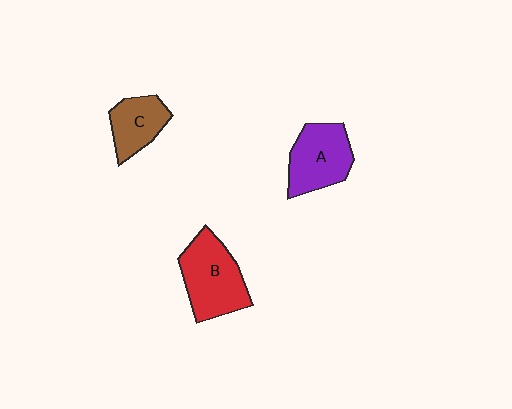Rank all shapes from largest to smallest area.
From largest to smallest: B (red), A (purple), C (brown).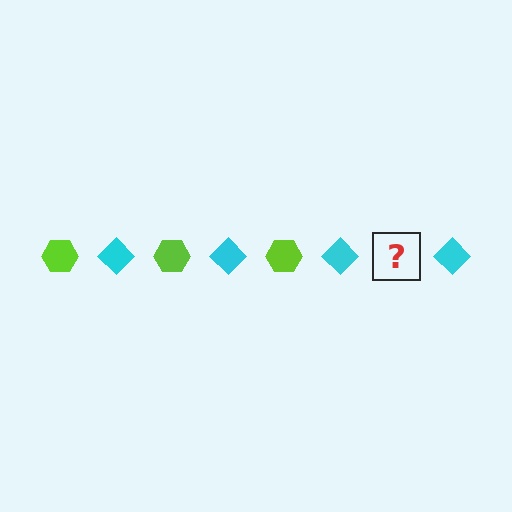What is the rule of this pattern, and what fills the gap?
The rule is that the pattern alternates between lime hexagon and cyan diamond. The gap should be filled with a lime hexagon.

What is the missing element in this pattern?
The missing element is a lime hexagon.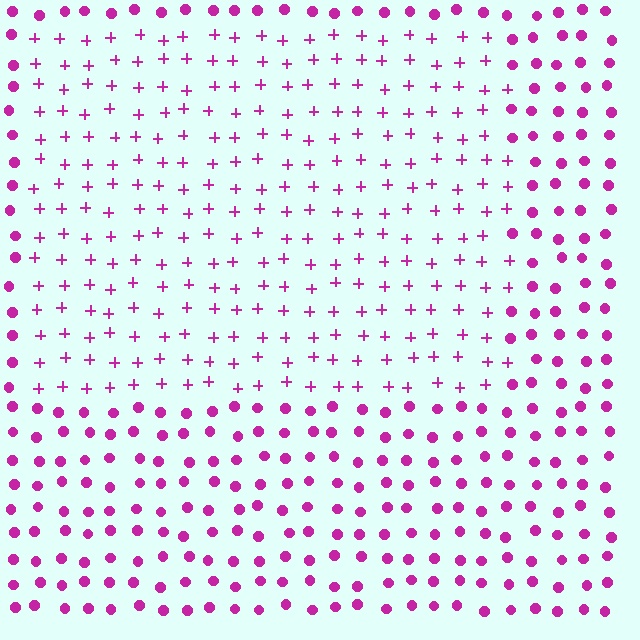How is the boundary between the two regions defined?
The boundary is defined by a change in element shape: plus signs inside vs. circles outside. All elements share the same color and spacing.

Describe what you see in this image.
The image is filled with small magenta elements arranged in a uniform grid. A rectangle-shaped region contains plus signs, while the surrounding area contains circles. The boundary is defined purely by the change in element shape.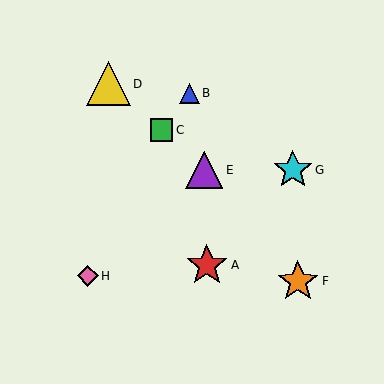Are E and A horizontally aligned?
No, E is at y≈170 and A is at y≈265.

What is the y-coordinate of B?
Object B is at y≈93.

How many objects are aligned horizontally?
2 objects (E, G) are aligned horizontally.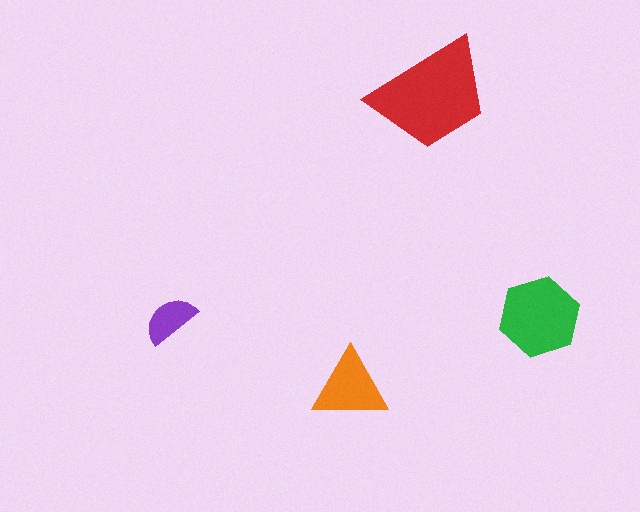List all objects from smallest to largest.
The purple semicircle, the orange triangle, the green hexagon, the red trapezoid.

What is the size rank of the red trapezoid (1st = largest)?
1st.